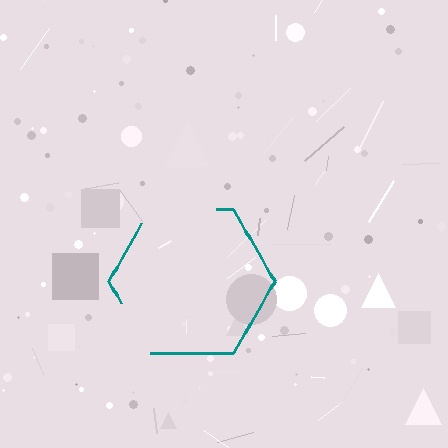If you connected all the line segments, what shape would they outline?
They would outline a hexagon.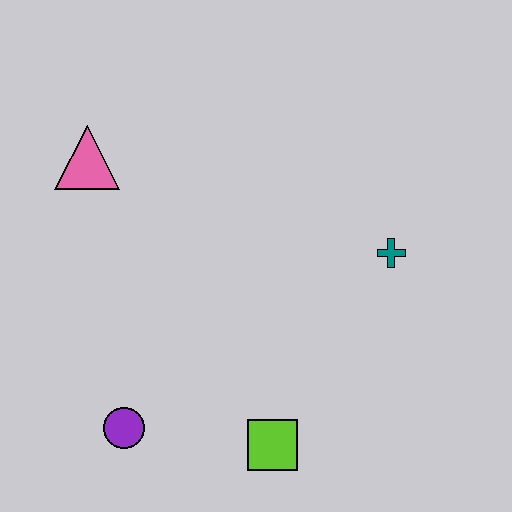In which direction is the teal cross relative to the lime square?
The teal cross is above the lime square.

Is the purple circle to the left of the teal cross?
Yes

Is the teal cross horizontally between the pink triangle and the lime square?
No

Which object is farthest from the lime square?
The pink triangle is farthest from the lime square.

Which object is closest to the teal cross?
The lime square is closest to the teal cross.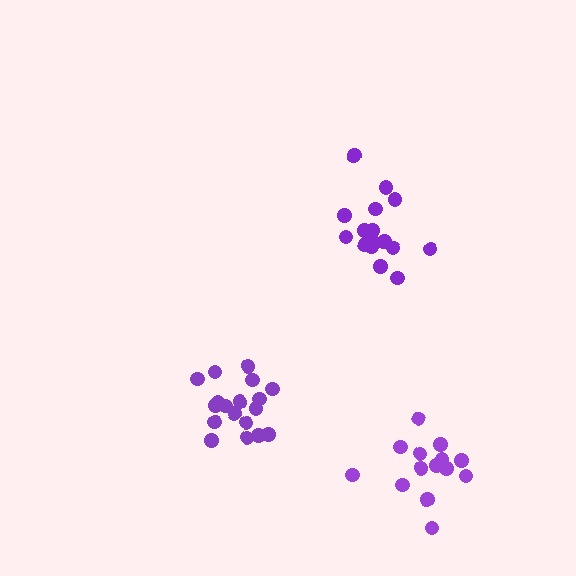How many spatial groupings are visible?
There are 3 spatial groupings.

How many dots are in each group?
Group 1: 18 dots, Group 2: 16 dots, Group 3: 14 dots (48 total).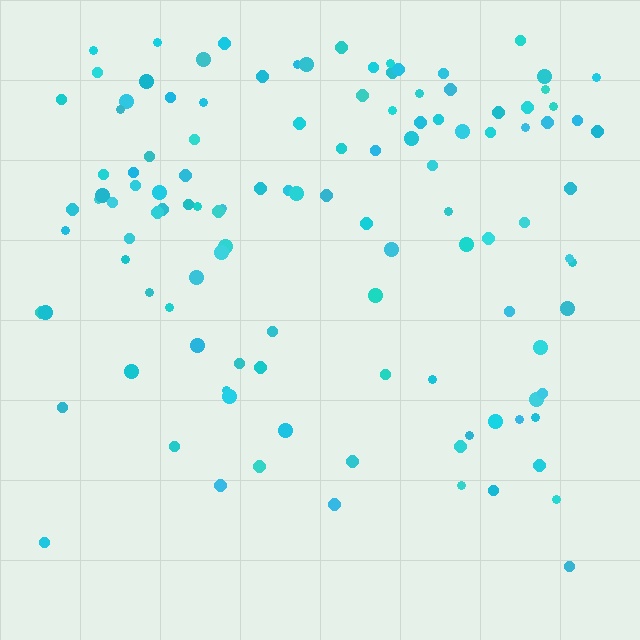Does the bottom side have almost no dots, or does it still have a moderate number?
Still a moderate number, just noticeably fewer than the top.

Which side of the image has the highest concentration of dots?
The top.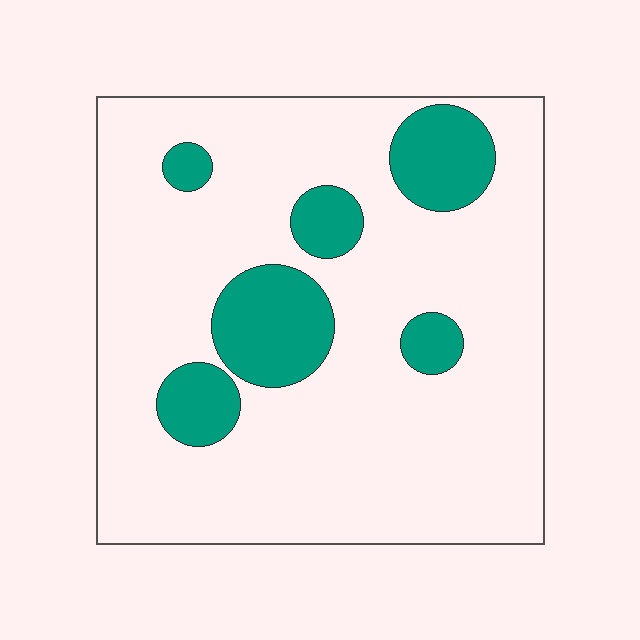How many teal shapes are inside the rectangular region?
6.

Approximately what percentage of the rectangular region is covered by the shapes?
Approximately 20%.